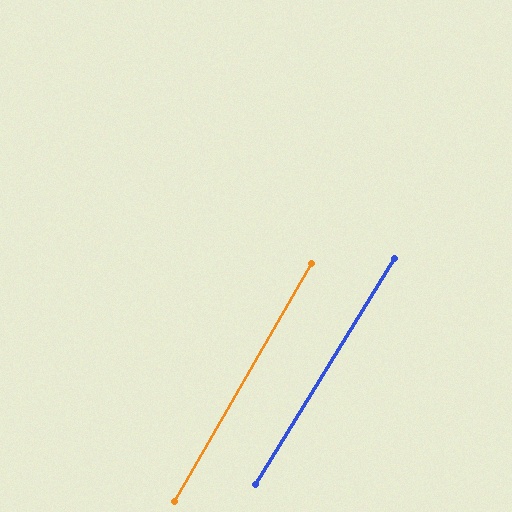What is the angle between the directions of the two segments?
Approximately 2 degrees.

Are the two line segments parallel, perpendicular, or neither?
Parallel — their directions differ by only 1.6°.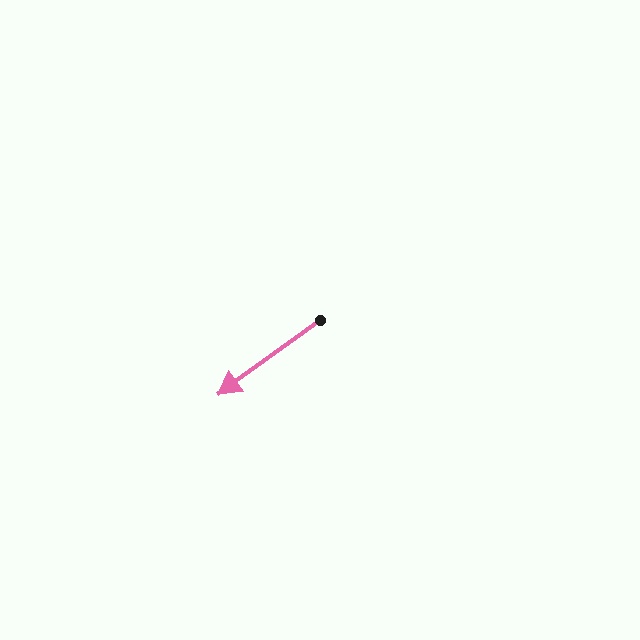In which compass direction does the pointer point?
Southwest.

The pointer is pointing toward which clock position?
Roughly 8 o'clock.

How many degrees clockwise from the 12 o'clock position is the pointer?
Approximately 234 degrees.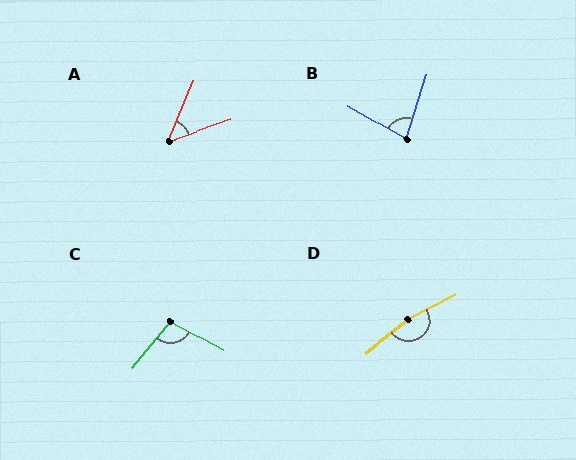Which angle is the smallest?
A, at approximately 48 degrees.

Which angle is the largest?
D, at approximately 168 degrees.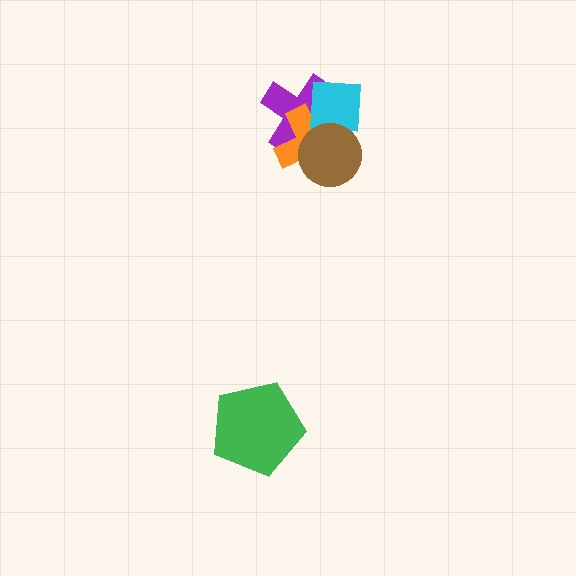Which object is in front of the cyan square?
The brown circle is in front of the cyan square.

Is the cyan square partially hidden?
Yes, it is partially covered by another shape.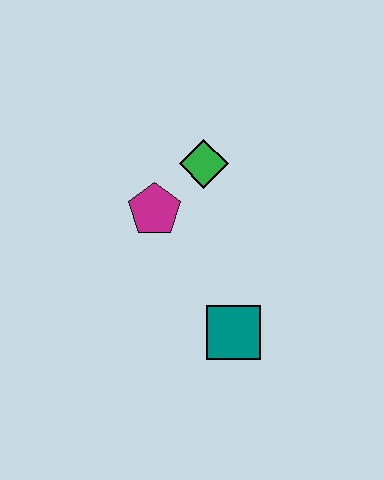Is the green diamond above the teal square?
Yes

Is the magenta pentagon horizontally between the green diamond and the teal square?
No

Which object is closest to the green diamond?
The magenta pentagon is closest to the green diamond.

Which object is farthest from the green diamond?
The teal square is farthest from the green diamond.